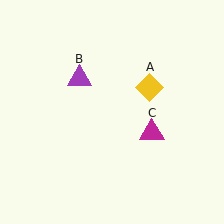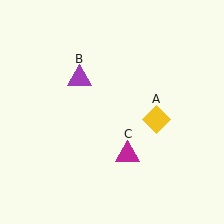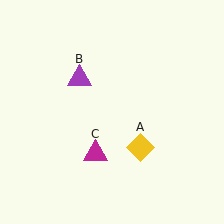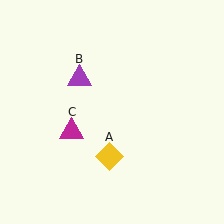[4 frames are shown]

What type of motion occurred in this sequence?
The yellow diamond (object A), magenta triangle (object C) rotated clockwise around the center of the scene.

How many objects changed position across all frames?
2 objects changed position: yellow diamond (object A), magenta triangle (object C).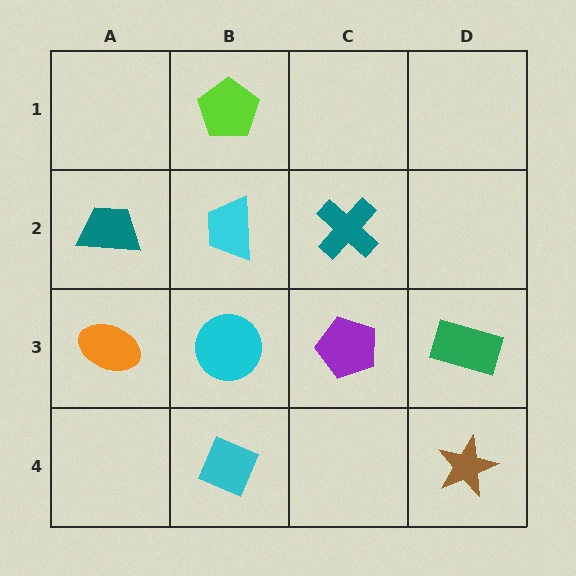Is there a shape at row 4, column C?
No, that cell is empty.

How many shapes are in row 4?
2 shapes.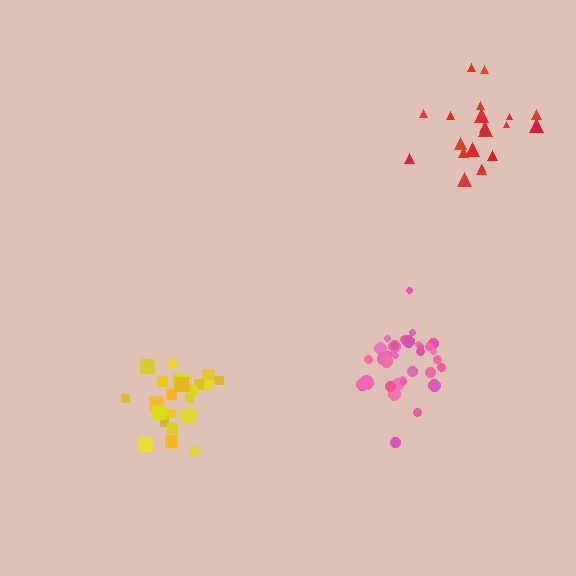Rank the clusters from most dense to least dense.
pink, yellow, red.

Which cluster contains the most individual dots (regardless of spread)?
Pink (35).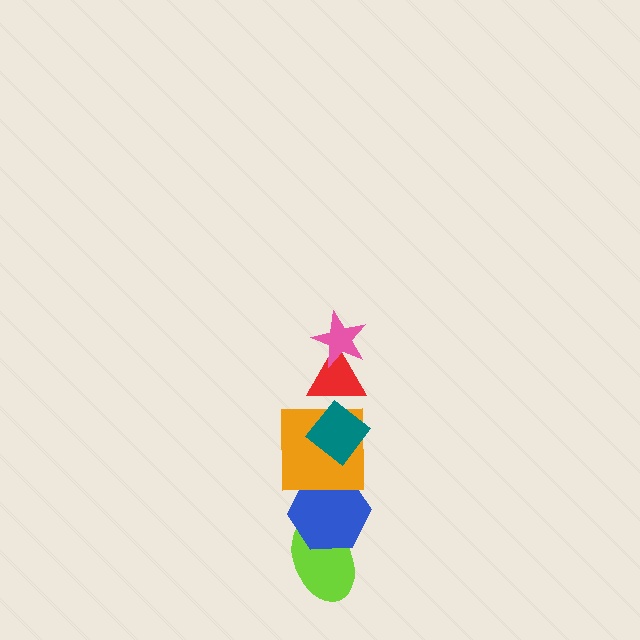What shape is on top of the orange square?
The teal diamond is on top of the orange square.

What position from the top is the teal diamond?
The teal diamond is 3rd from the top.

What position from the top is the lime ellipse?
The lime ellipse is 6th from the top.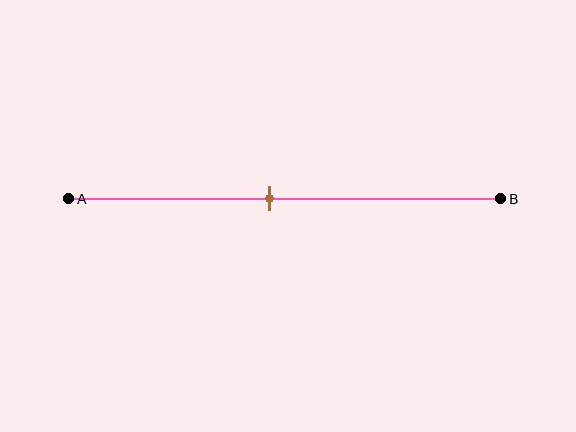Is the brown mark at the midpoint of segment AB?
No, the mark is at about 45% from A, not at the 50% midpoint.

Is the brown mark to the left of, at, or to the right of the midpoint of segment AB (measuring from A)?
The brown mark is to the left of the midpoint of segment AB.